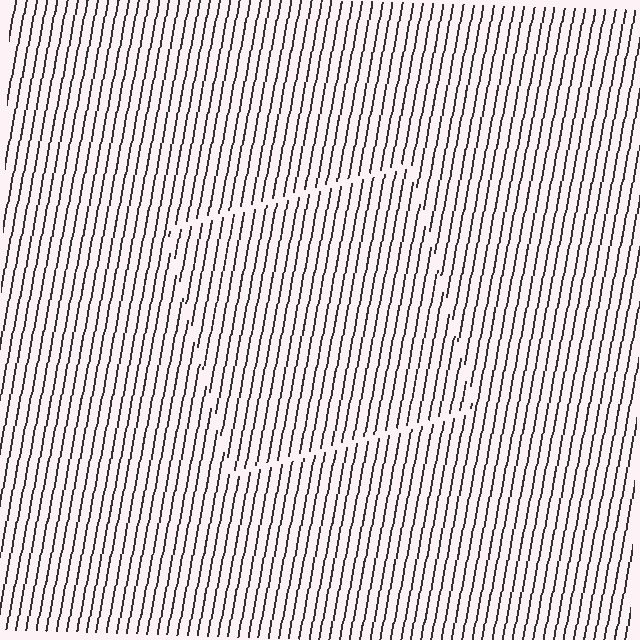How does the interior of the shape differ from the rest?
The interior of the shape contains the same grating, shifted by half a period — the contour is defined by the phase discontinuity where line-ends from the inner and outer gratings abut.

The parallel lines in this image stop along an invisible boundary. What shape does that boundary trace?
An illusory square. The interior of the shape contains the same grating, shifted by half a period — the contour is defined by the phase discontinuity where line-ends from the inner and outer gratings abut.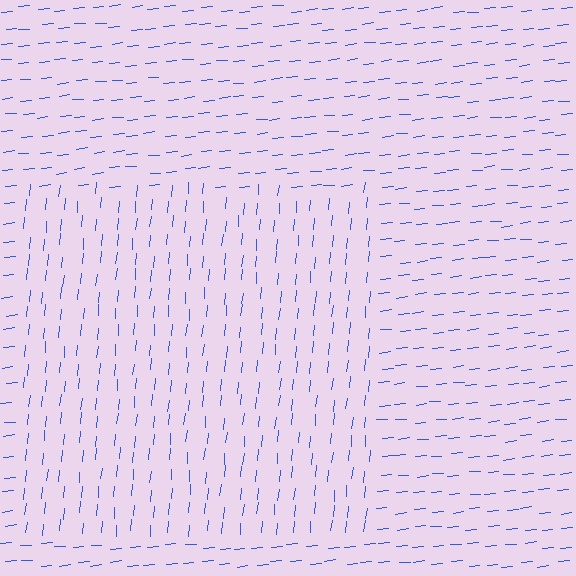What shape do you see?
I see a rectangle.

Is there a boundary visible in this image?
Yes, there is a texture boundary formed by a change in line orientation.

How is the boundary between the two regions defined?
The boundary is defined purely by a change in line orientation (approximately 79 degrees difference). All lines are the same color and thickness.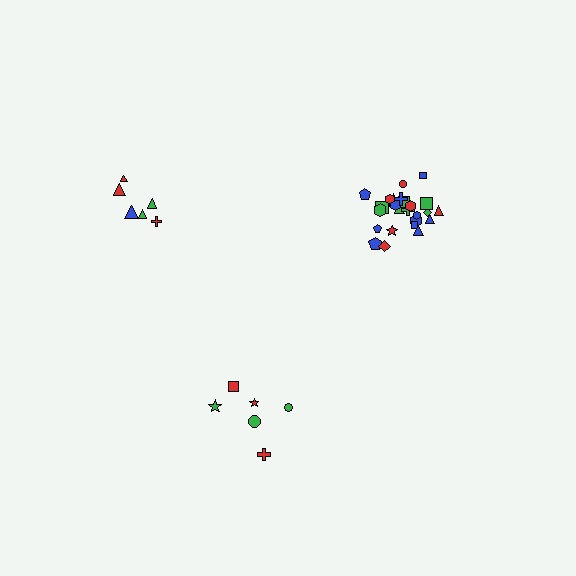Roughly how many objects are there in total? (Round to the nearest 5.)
Roughly 35 objects in total.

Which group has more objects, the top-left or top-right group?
The top-right group.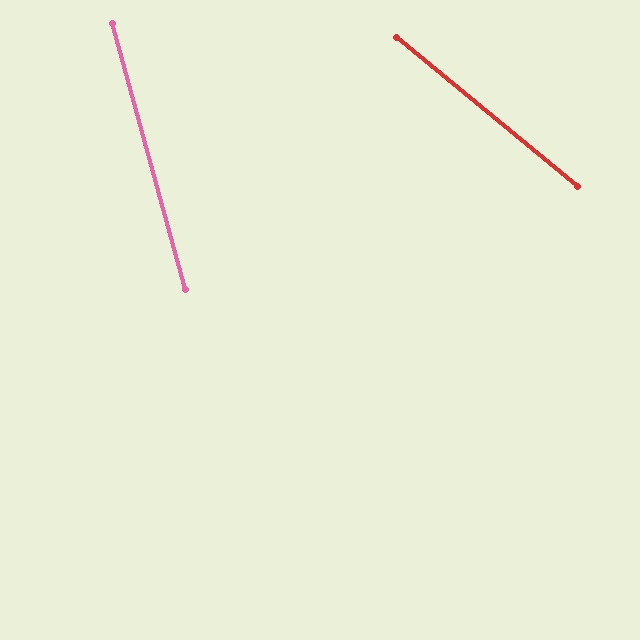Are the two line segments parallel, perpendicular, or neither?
Neither parallel nor perpendicular — they differ by about 35°.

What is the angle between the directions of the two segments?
Approximately 35 degrees.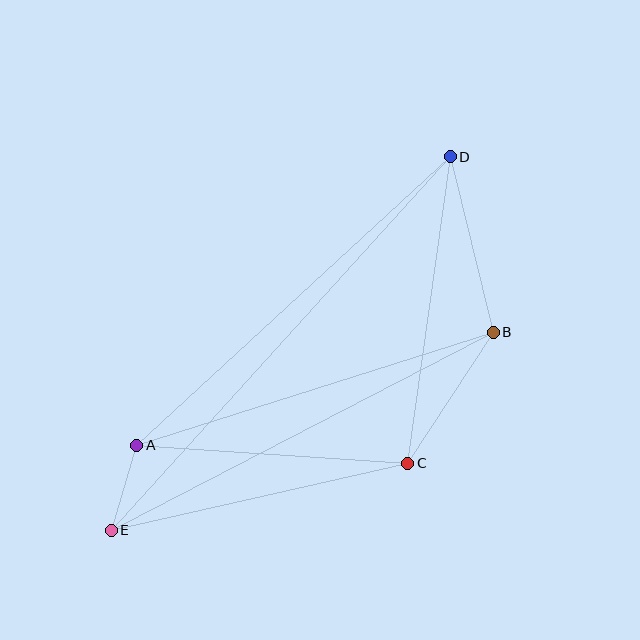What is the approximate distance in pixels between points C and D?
The distance between C and D is approximately 310 pixels.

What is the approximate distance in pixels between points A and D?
The distance between A and D is approximately 426 pixels.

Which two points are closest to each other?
Points A and E are closest to each other.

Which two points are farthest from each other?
Points D and E are farthest from each other.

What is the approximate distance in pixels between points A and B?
The distance between A and B is approximately 374 pixels.